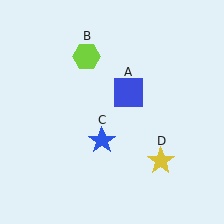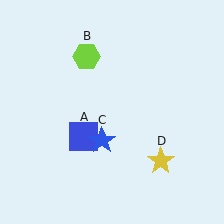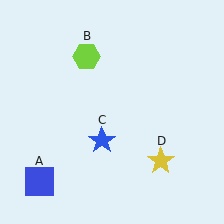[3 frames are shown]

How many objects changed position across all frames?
1 object changed position: blue square (object A).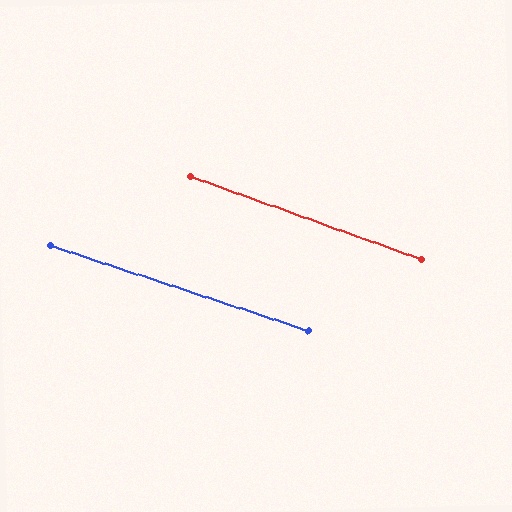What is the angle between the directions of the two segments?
Approximately 2 degrees.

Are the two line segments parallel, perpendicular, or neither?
Parallel — their directions differ by only 1.5°.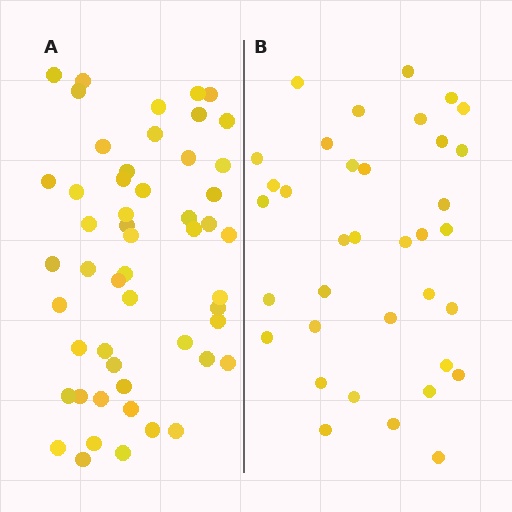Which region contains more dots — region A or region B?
Region A (the left region) has more dots.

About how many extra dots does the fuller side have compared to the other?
Region A has approximately 15 more dots than region B.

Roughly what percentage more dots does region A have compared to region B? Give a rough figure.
About 45% more.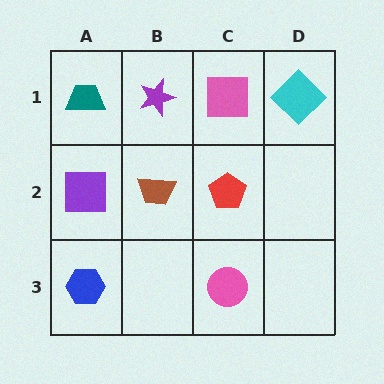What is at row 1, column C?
A pink square.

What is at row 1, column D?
A cyan diamond.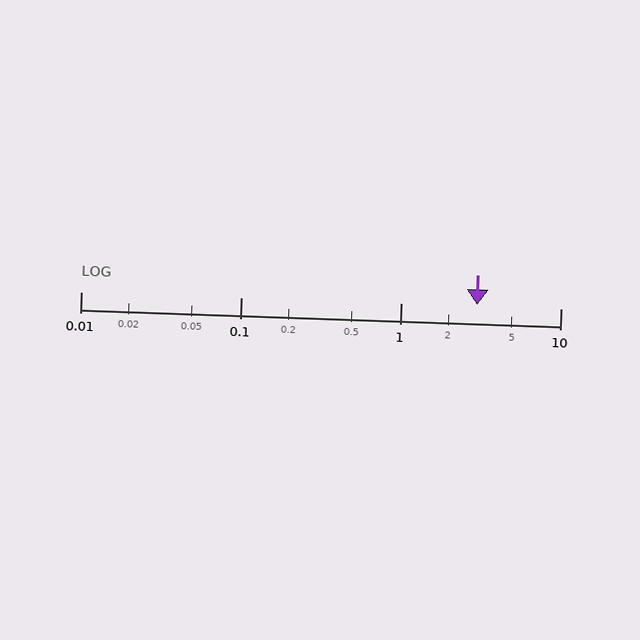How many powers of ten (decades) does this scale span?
The scale spans 3 decades, from 0.01 to 10.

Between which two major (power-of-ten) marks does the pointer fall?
The pointer is between 1 and 10.